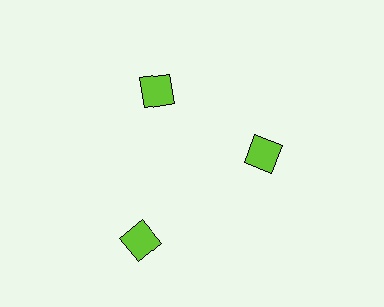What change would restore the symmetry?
The symmetry would be restored by moving it inward, back onto the ring so that all 3 diamonds sit at equal angles and equal distance from the center.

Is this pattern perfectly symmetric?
No. The 3 lime diamonds are arranged in a ring, but one element near the 7 o'clock position is pushed outward from the center, breaking the 3-fold rotational symmetry.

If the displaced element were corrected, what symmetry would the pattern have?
It would have 3-fold rotational symmetry — the pattern would map onto itself every 120 degrees.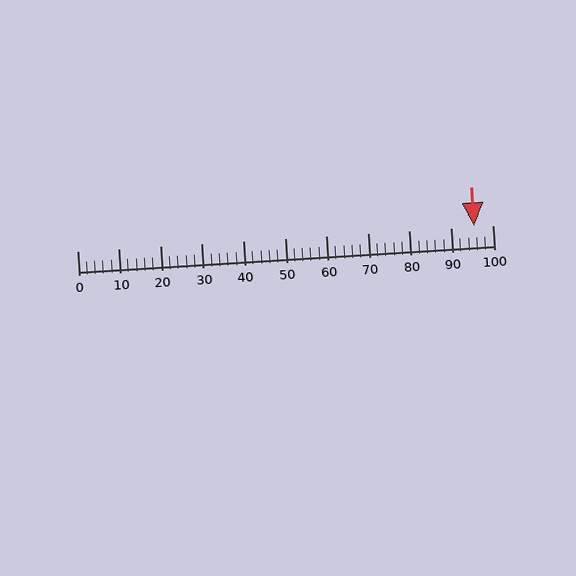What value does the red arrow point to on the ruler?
The red arrow points to approximately 96.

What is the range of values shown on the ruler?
The ruler shows values from 0 to 100.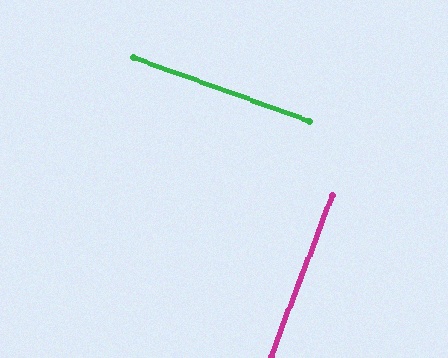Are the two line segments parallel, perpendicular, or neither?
Perpendicular — they meet at approximately 89°.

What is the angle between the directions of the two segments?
Approximately 89 degrees.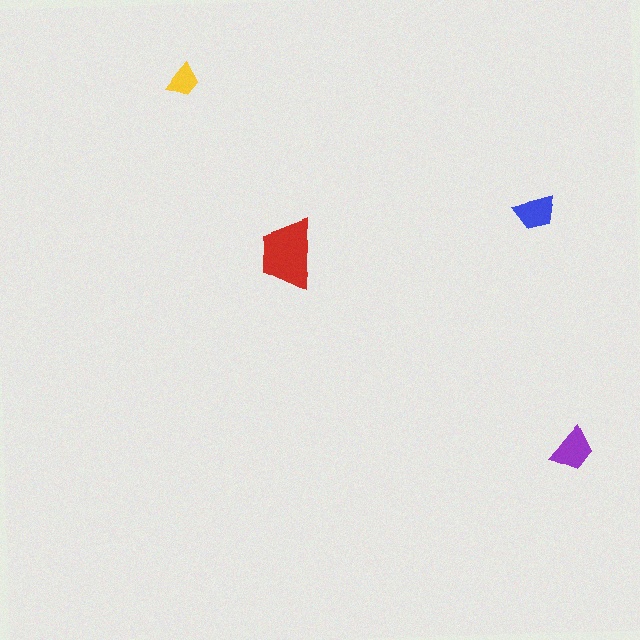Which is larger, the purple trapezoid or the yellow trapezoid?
The purple one.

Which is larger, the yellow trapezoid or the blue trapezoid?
The blue one.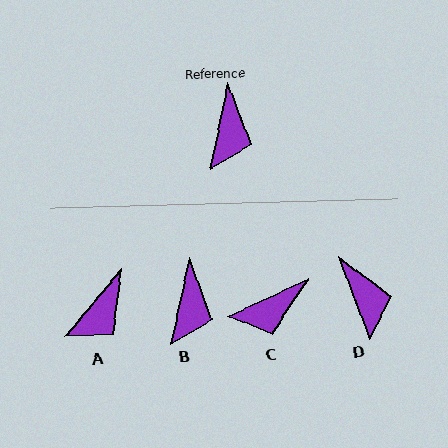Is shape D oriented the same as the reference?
No, it is off by about 33 degrees.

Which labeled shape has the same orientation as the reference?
B.